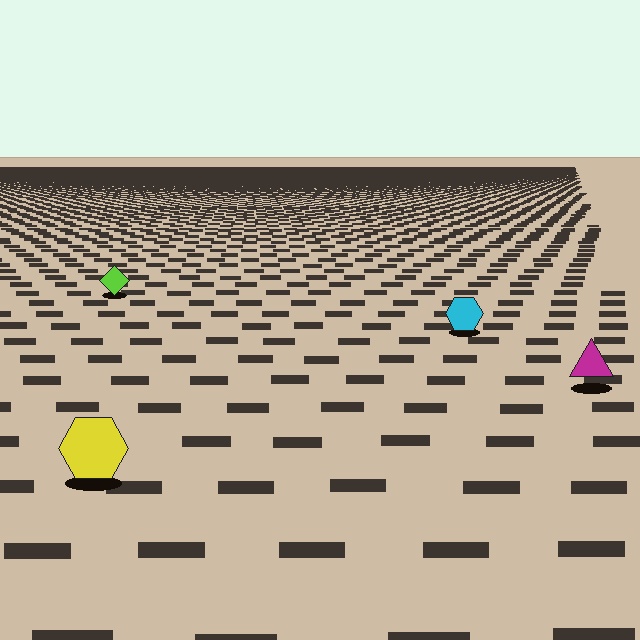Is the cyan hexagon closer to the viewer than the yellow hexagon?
No. The yellow hexagon is closer — you can tell from the texture gradient: the ground texture is coarser near it.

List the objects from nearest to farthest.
From nearest to farthest: the yellow hexagon, the magenta triangle, the cyan hexagon, the lime diamond.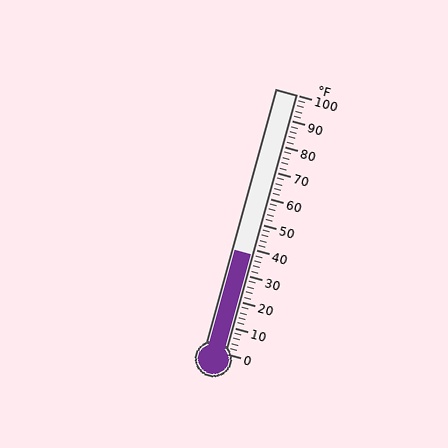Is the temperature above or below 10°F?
The temperature is above 10°F.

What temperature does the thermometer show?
The thermometer shows approximately 38°F.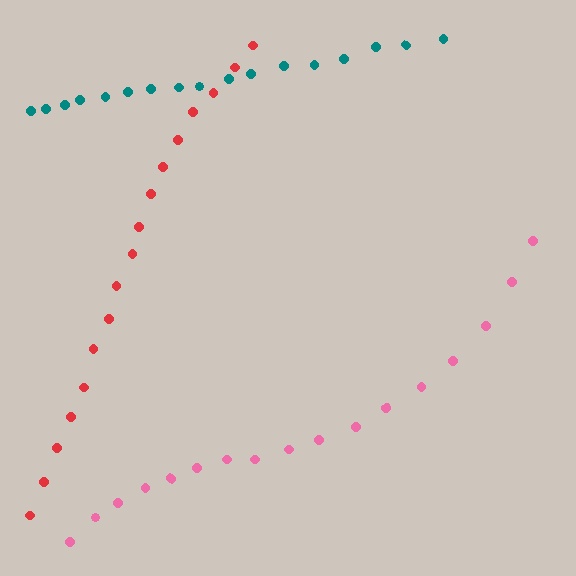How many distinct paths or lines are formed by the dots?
There are 3 distinct paths.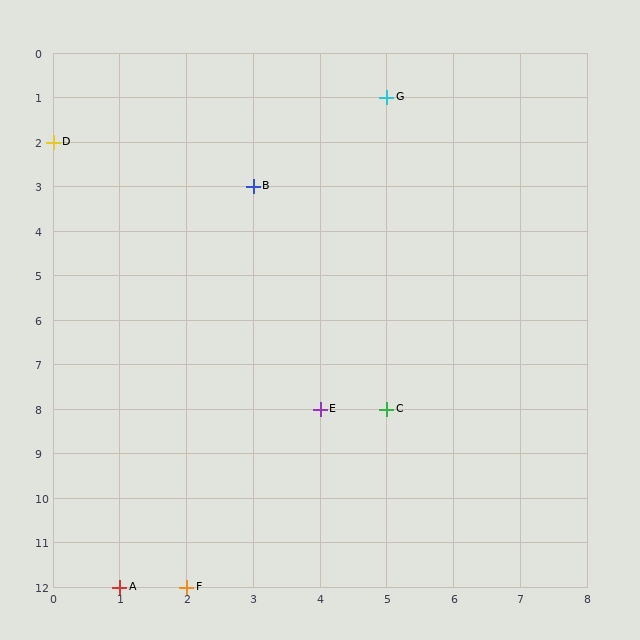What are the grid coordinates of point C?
Point C is at grid coordinates (5, 8).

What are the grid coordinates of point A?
Point A is at grid coordinates (1, 12).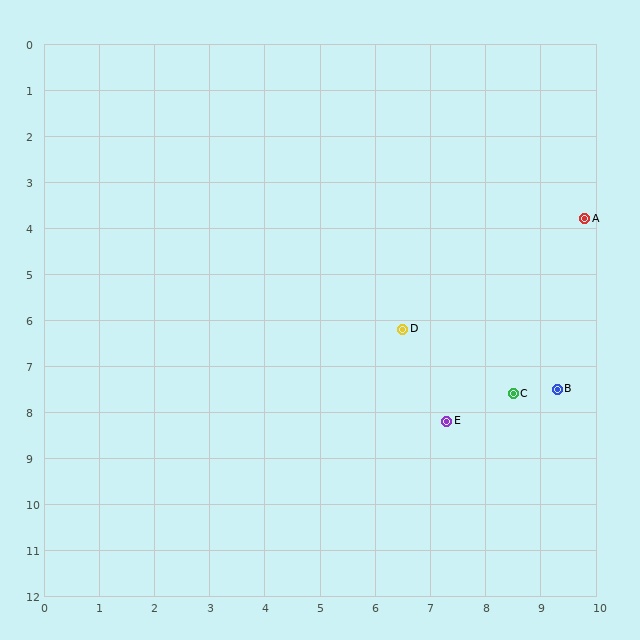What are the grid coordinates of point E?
Point E is at approximately (7.3, 8.2).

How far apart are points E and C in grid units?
Points E and C are about 1.3 grid units apart.